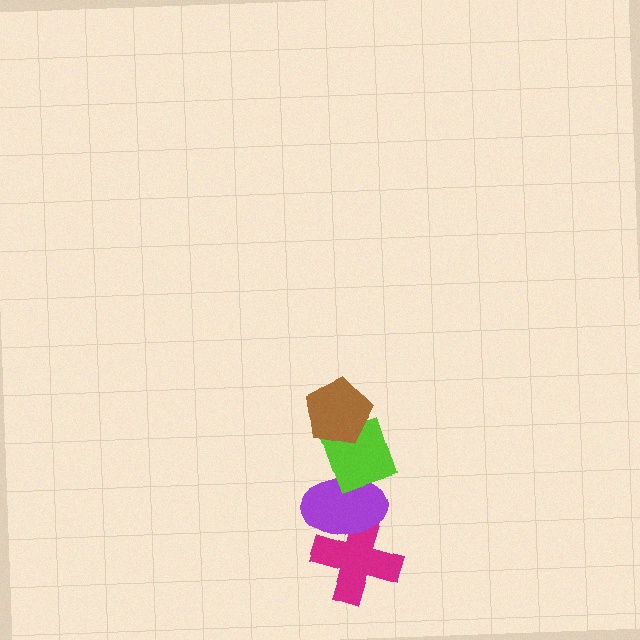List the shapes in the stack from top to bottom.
From top to bottom: the brown pentagon, the lime diamond, the purple ellipse, the magenta cross.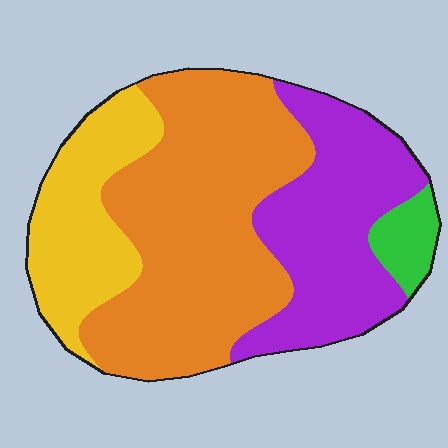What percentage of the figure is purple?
Purple covers 29% of the figure.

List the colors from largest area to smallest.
From largest to smallest: orange, purple, yellow, green.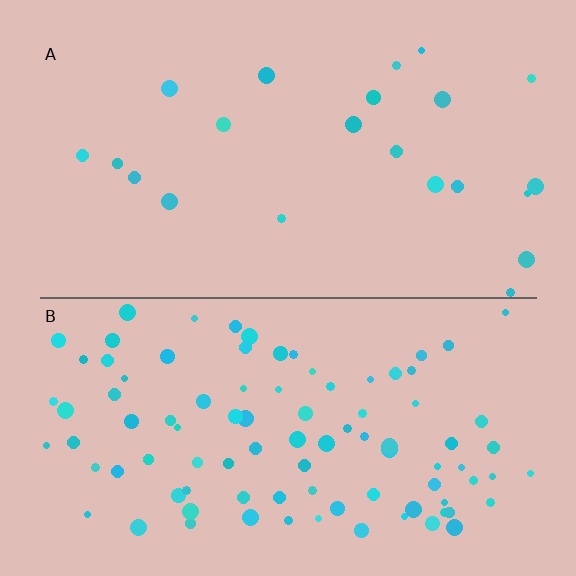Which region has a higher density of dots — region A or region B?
B (the bottom).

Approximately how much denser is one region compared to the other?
Approximately 4.3× — region B over region A.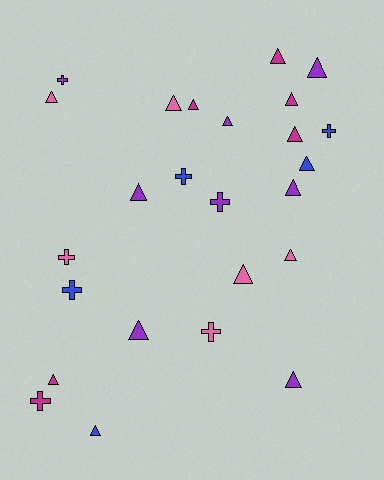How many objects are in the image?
There are 25 objects.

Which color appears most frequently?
Purple, with 8 objects.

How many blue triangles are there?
There are 2 blue triangles.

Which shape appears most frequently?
Triangle, with 17 objects.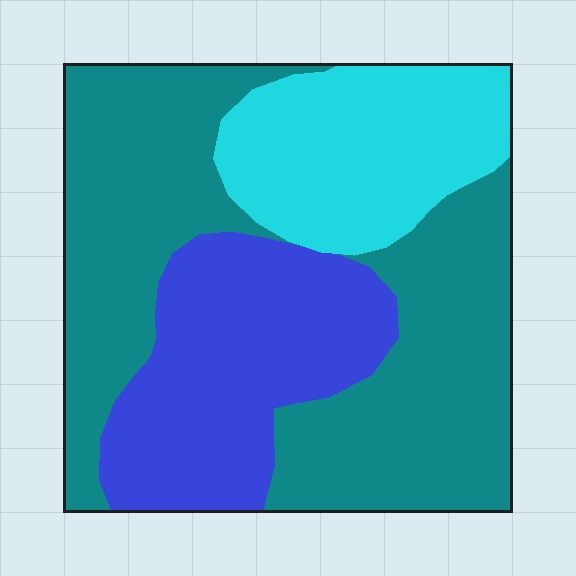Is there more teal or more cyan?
Teal.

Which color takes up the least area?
Cyan, at roughly 20%.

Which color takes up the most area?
Teal, at roughly 50%.